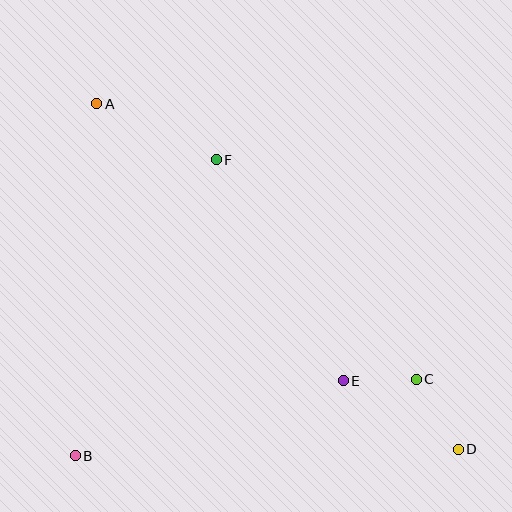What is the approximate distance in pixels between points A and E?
The distance between A and E is approximately 371 pixels.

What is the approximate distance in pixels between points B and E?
The distance between B and E is approximately 278 pixels.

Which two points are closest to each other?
Points C and E are closest to each other.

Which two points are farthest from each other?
Points A and D are farthest from each other.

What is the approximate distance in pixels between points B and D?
The distance between B and D is approximately 383 pixels.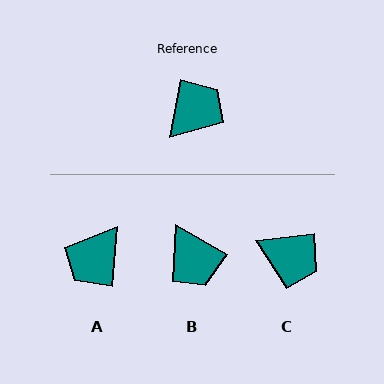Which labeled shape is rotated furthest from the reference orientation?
A, about 173 degrees away.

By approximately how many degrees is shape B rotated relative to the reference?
Approximately 108 degrees clockwise.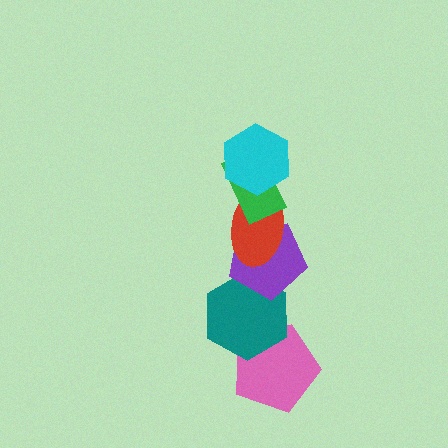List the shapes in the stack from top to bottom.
From top to bottom: the cyan hexagon, the green rectangle, the red ellipse, the purple pentagon, the teal hexagon, the pink pentagon.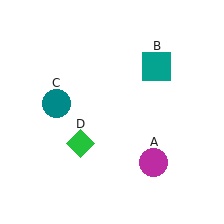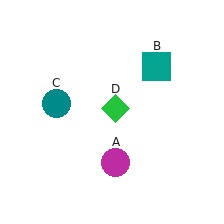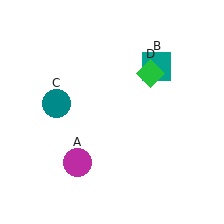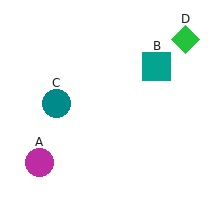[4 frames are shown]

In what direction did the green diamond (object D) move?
The green diamond (object D) moved up and to the right.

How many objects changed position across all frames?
2 objects changed position: magenta circle (object A), green diamond (object D).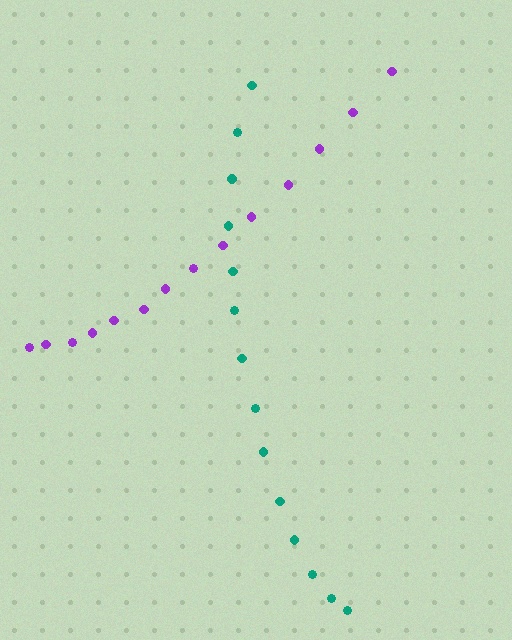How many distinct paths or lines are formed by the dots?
There are 2 distinct paths.